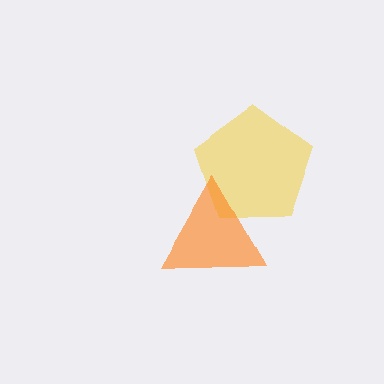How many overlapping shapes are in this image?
There are 2 overlapping shapes in the image.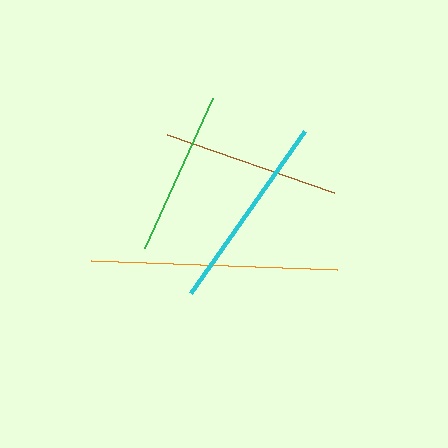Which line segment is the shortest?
The green line is the shortest at approximately 165 pixels.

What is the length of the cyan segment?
The cyan segment is approximately 198 pixels long.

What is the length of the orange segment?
The orange segment is approximately 246 pixels long.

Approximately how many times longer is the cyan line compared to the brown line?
The cyan line is approximately 1.1 times the length of the brown line.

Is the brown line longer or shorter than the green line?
The brown line is longer than the green line.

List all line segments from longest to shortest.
From longest to shortest: orange, cyan, brown, green.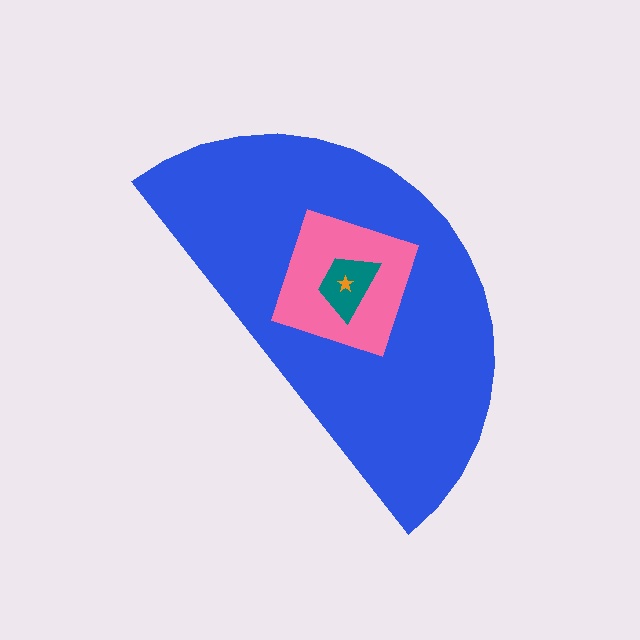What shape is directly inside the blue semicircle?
The pink square.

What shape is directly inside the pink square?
The teal trapezoid.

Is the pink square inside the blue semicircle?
Yes.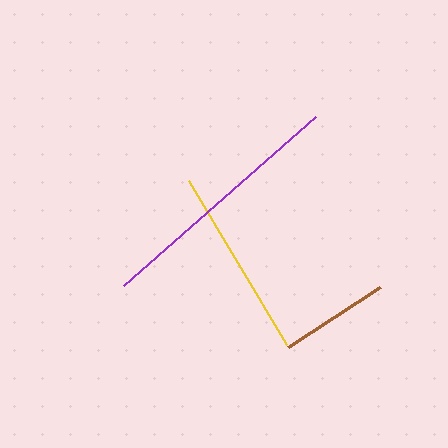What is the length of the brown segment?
The brown segment is approximately 110 pixels long.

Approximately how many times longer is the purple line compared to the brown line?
The purple line is approximately 2.3 times the length of the brown line.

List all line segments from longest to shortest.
From longest to shortest: purple, yellow, brown.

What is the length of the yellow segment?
The yellow segment is approximately 192 pixels long.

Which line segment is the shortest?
The brown line is the shortest at approximately 110 pixels.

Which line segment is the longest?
The purple line is the longest at approximately 256 pixels.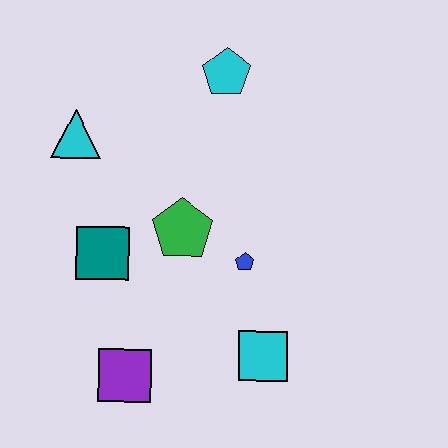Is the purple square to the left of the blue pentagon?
Yes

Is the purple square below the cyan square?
Yes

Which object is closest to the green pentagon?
The blue pentagon is closest to the green pentagon.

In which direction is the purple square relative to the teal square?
The purple square is below the teal square.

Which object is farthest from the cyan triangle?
The cyan square is farthest from the cyan triangle.